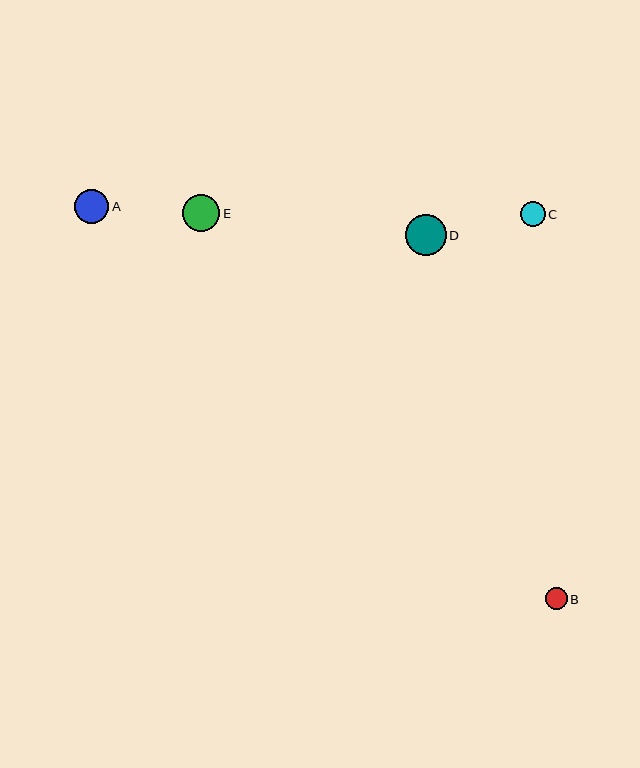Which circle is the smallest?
Circle B is the smallest with a size of approximately 22 pixels.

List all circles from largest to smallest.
From largest to smallest: D, E, A, C, B.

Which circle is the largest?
Circle D is the largest with a size of approximately 41 pixels.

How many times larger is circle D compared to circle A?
Circle D is approximately 1.2 times the size of circle A.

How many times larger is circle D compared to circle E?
Circle D is approximately 1.1 times the size of circle E.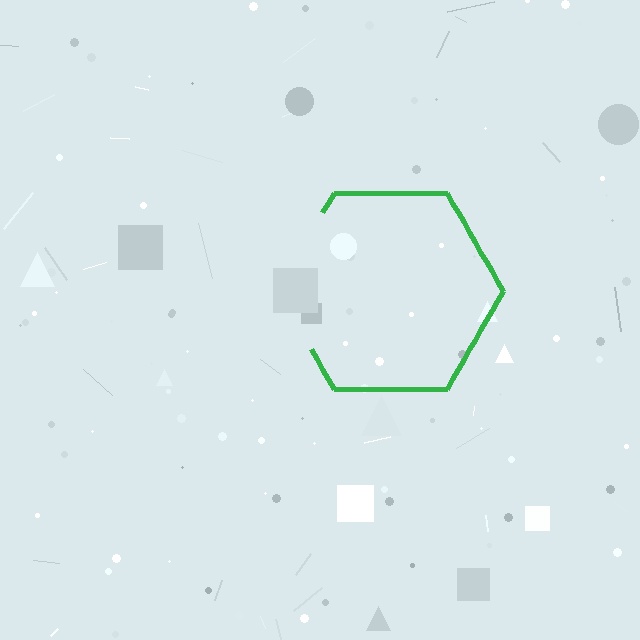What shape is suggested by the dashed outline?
The dashed outline suggests a hexagon.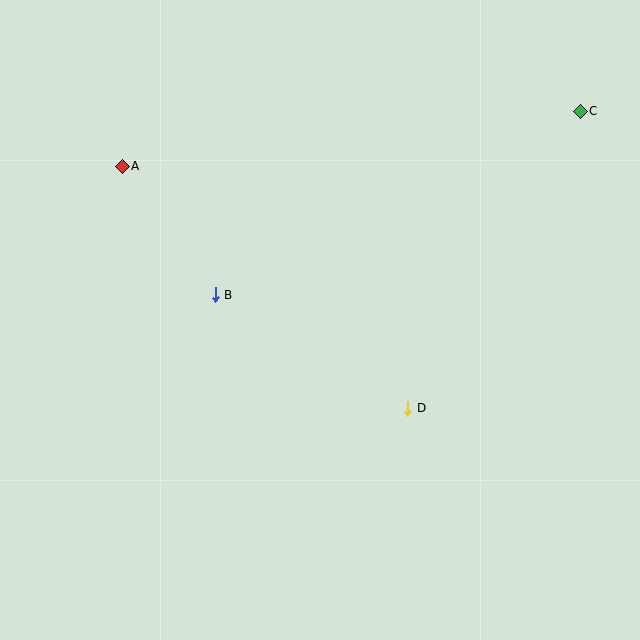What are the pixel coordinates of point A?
Point A is at (122, 166).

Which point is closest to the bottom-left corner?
Point B is closest to the bottom-left corner.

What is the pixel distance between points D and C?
The distance between D and C is 344 pixels.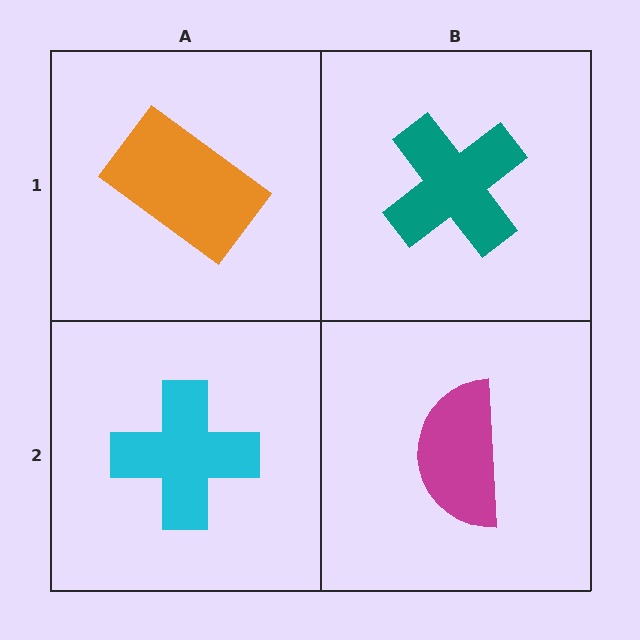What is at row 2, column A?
A cyan cross.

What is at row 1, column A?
An orange rectangle.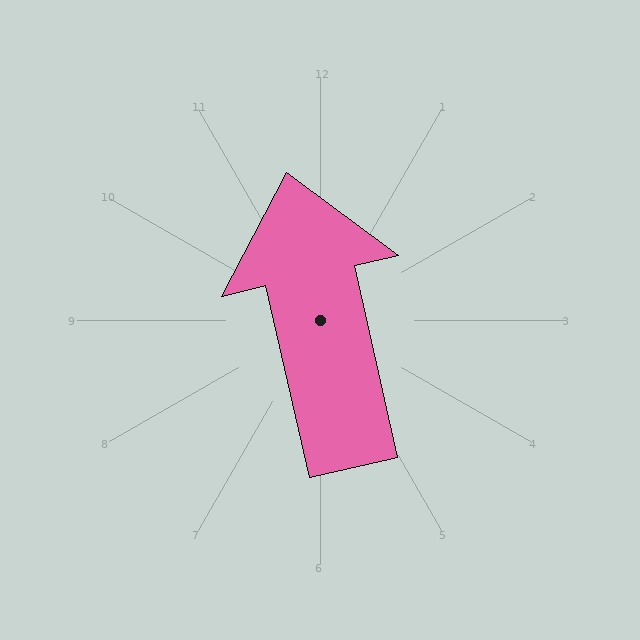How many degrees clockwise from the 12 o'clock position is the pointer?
Approximately 347 degrees.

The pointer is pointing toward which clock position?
Roughly 12 o'clock.